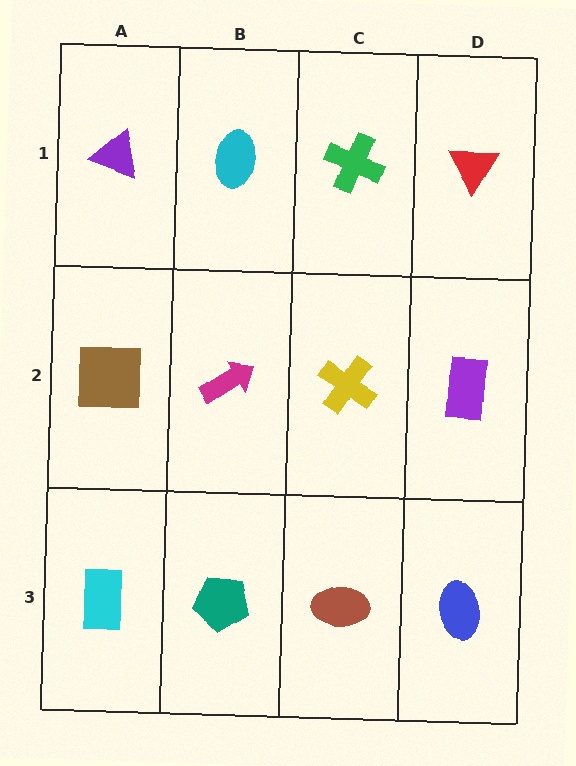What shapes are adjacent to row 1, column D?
A purple rectangle (row 2, column D), a green cross (row 1, column C).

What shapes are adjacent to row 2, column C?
A green cross (row 1, column C), a brown ellipse (row 3, column C), a magenta arrow (row 2, column B), a purple rectangle (row 2, column D).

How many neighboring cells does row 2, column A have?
3.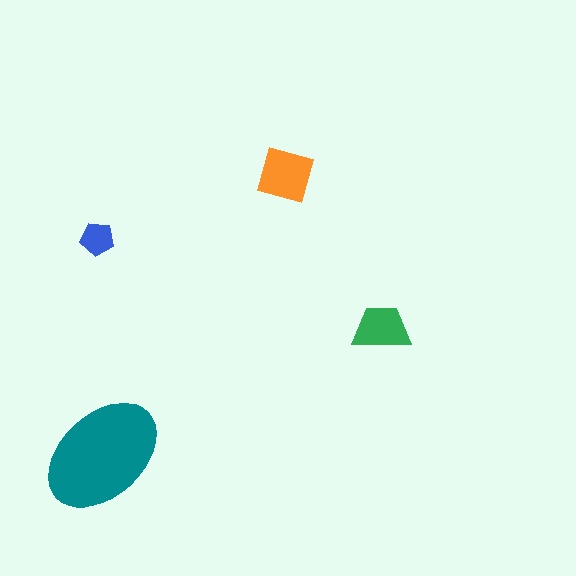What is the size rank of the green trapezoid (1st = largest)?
3rd.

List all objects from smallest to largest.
The blue pentagon, the green trapezoid, the orange diamond, the teal ellipse.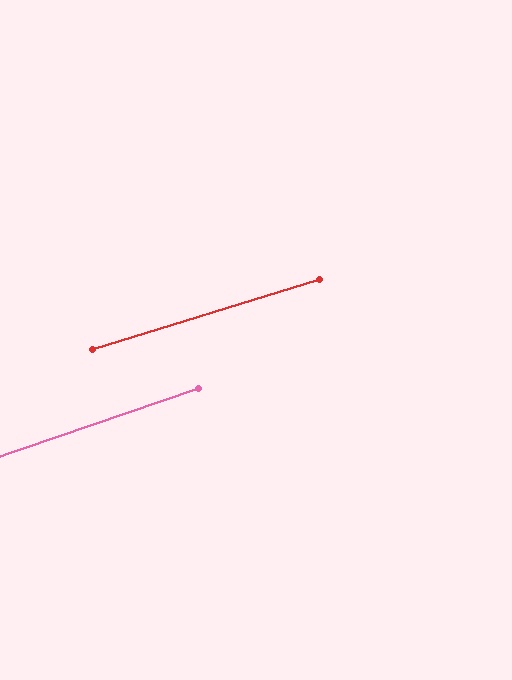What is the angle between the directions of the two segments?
Approximately 1 degree.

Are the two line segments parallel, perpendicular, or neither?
Parallel — their directions differ by only 1.5°.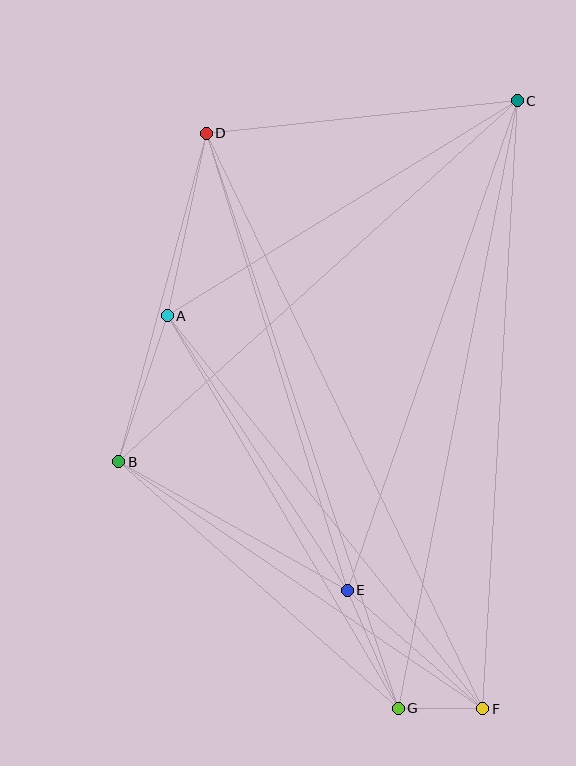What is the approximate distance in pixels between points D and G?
The distance between D and G is approximately 606 pixels.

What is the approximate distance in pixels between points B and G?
The distance between B and G is approximately 373 pixels.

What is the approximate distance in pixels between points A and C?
The distance between A and C is approximately 411 pixels.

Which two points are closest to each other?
Points F and G are closest to each other.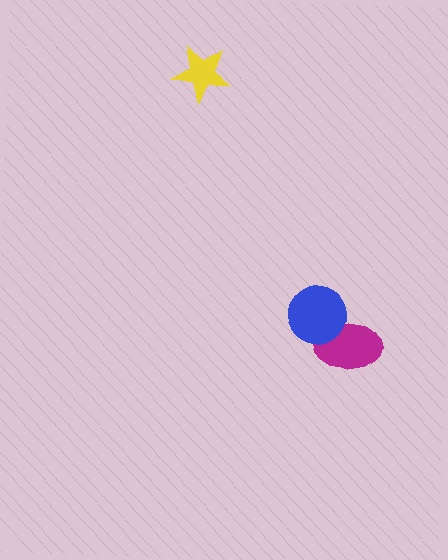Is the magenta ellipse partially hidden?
Yes, it is partially covered by another shape.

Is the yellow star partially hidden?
No, no other shape covers it.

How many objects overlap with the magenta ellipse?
1 object overlaps with the magenta ellipse.